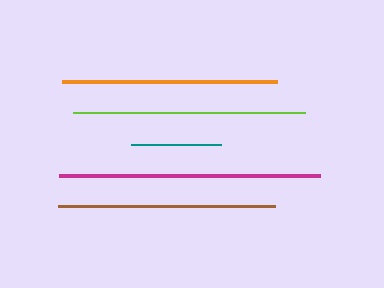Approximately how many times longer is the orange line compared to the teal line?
The orange line is approximately 2.4 times the length of the teal line.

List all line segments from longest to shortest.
From longest to shortest: magenta, lime, brown, orange, teal.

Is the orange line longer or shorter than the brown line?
The brown line is longer than the orange line.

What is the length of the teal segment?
The teal segment is approximately 90 pixels long.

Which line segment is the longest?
The magenta line is the longest at approximately 261 pixels.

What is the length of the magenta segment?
The magenta segment is approximately 261 pixels long.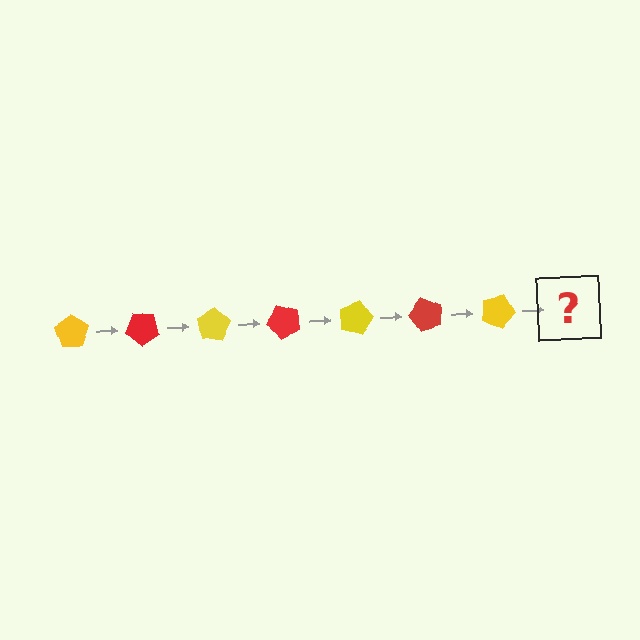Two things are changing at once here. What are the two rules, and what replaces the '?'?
The two rules are that it rotates 40 degrees each step and the color cycles through yellow and red. The '?' should be a red pentagon, rotated 280 degrees from the start.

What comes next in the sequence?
The next element should be a red pentagon, rotated 280 degrees from the start.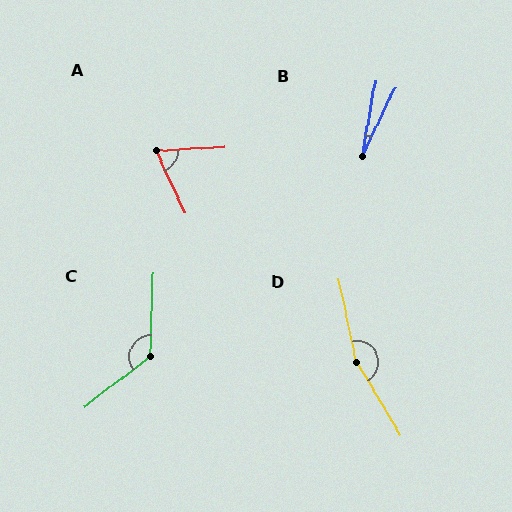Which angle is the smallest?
B, at approximately 16 degrees.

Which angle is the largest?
D, at approximately 161 degrees.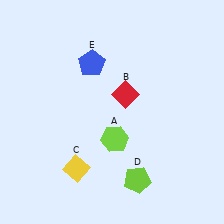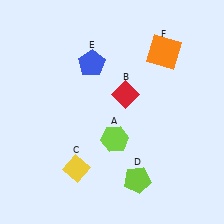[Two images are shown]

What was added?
An orange square (F) was added in Image 2.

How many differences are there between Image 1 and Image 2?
There is 1 difference between the two images.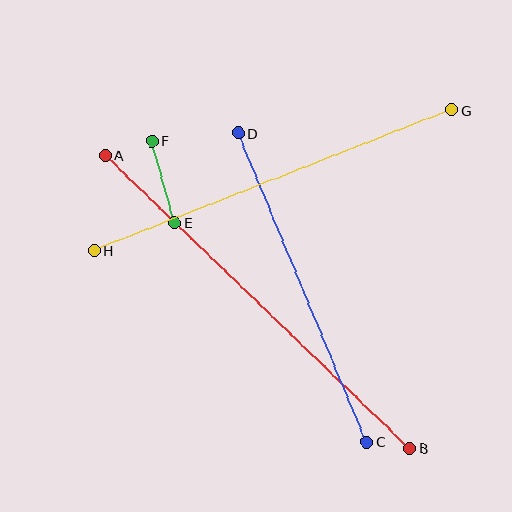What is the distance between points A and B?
The distance is approximately 422 pixels.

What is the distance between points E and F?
The distance is approximately 85 pixels.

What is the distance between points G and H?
The distance is approximately 384 pixels.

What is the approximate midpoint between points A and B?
The midpoint is at approximately (258, 302) pixels.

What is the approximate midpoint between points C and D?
The midpoint is at approximately (302, 288) pixels.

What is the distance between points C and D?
The distance is approximately 335 pixels.